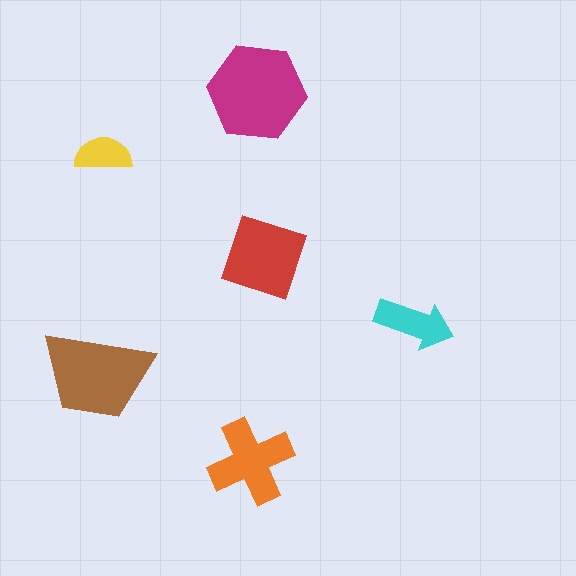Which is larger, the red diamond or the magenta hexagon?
The magenta hexagon.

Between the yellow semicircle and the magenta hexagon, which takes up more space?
The magenta hexagon.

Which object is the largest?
The magenta hexagon.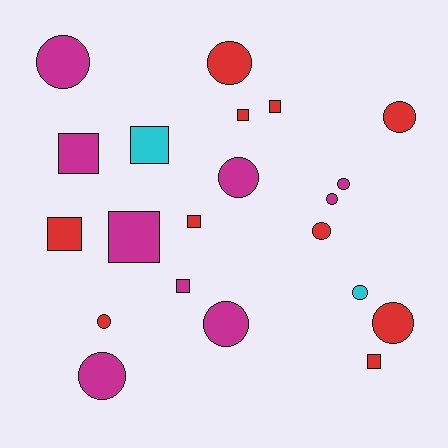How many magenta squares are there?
There are 3 magenta squares.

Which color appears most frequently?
Red, with 10 objects.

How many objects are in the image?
There are 21 objects.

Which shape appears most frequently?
Circle, with 12 objects.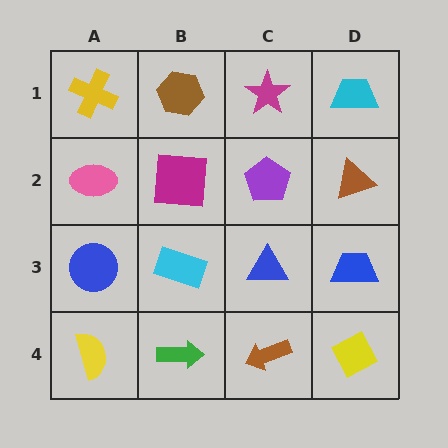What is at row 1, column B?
A brown hexagon.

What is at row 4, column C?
A brown arrow.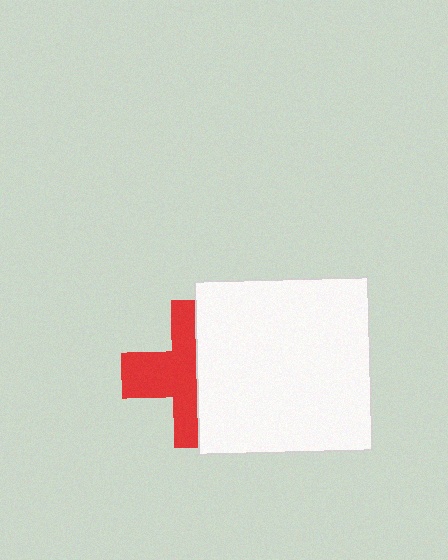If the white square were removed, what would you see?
You would see the complete red cross.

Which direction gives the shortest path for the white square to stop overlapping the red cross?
Moving right gives the shortest separation.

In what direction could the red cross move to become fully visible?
The red cross could move left. That would shift it out from behind the white square entirely.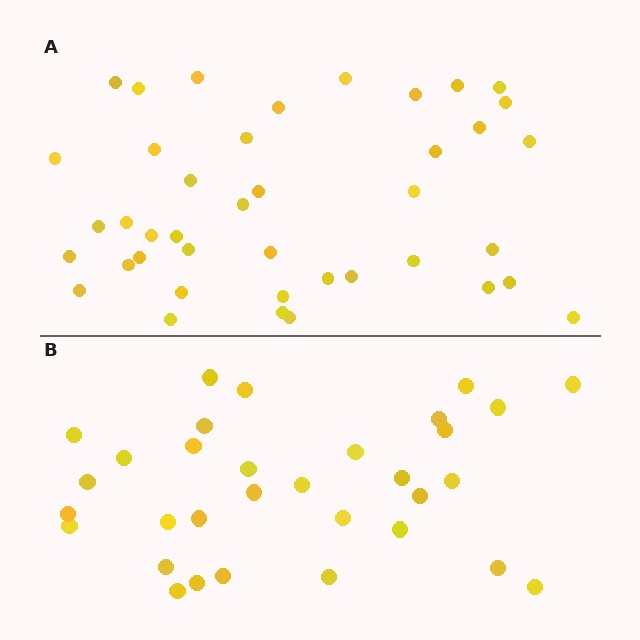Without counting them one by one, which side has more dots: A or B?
Region A (the top region) has more dots.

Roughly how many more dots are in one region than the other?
Region A has roughly 8 or so more dots than region B.